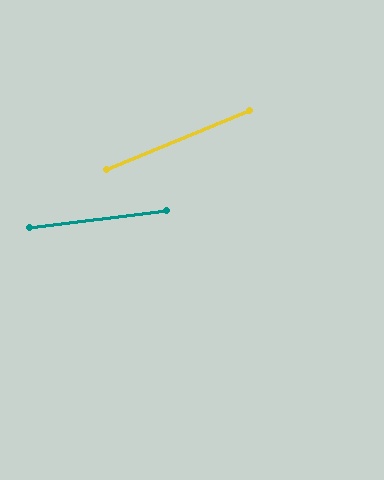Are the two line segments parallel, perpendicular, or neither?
Neither parallel nor perpendicular — they differ by about 15°.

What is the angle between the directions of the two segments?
Approximately 15 degrees.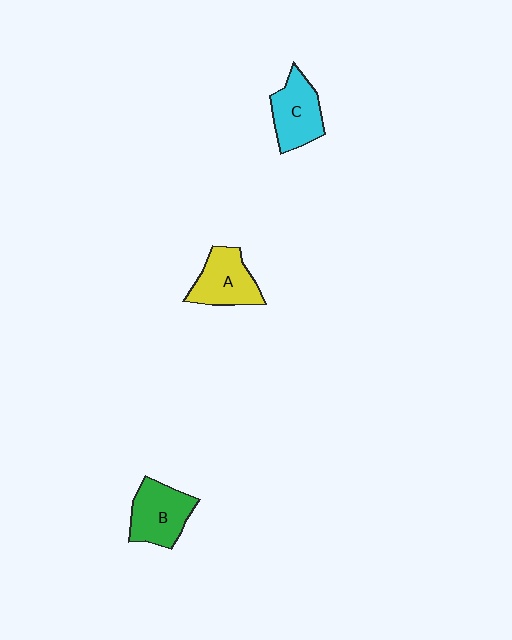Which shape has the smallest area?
Shape C (cyan).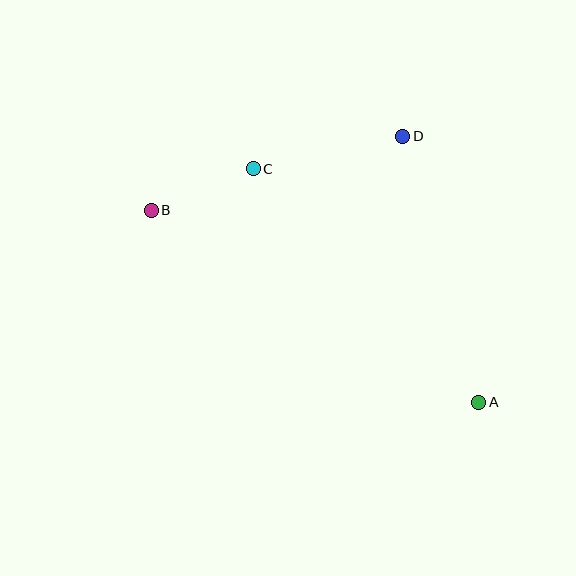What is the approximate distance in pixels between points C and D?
The distance between C and D is approximately 153 pixels.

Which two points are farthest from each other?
Points A and B are farthest from each other.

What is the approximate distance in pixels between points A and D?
The distance between A and D is approximately 277 pixels.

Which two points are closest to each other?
Points B and C are closest to each other.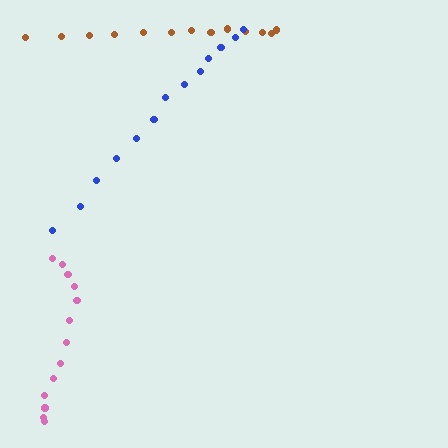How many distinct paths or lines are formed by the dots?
There are 3 distinct paths.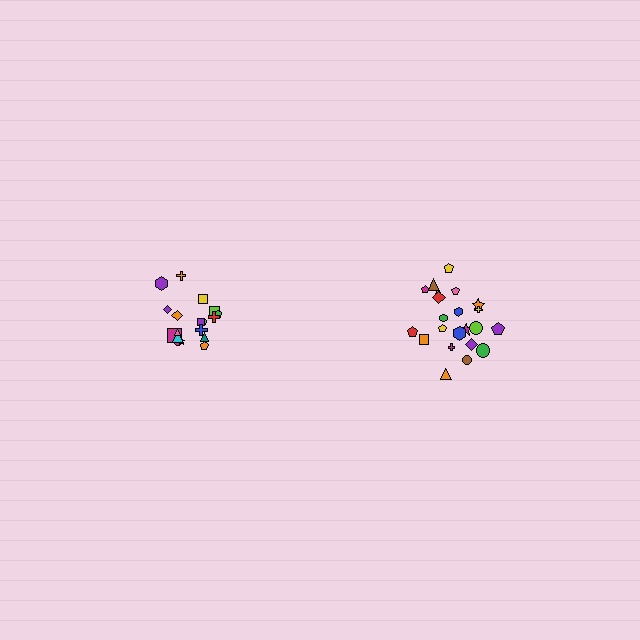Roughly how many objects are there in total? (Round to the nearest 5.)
Roughly 40 objects in total.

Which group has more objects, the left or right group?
The right group.